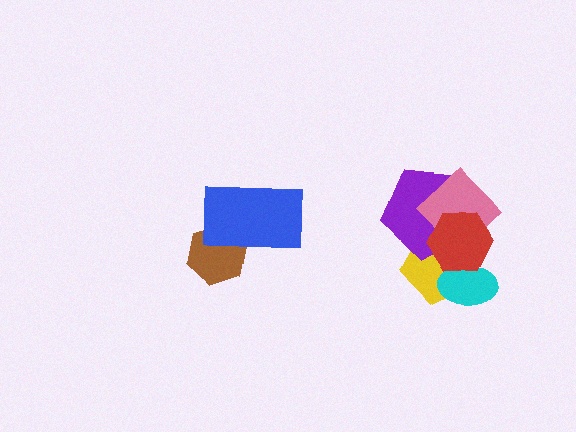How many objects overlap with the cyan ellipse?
2 objects overlap with the cyan ellipse.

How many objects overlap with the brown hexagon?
1 object overlaps with the brown hexagon.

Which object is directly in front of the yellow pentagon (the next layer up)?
The cyan ellipse is directly in front of the yellow pentagon.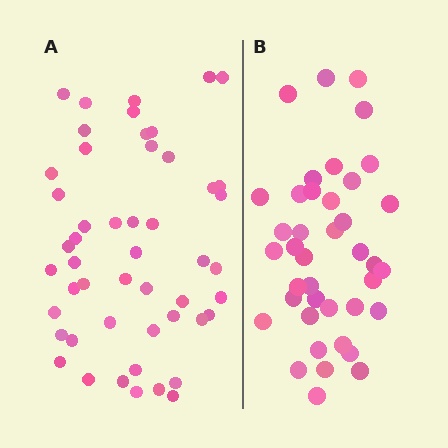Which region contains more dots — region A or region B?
Region A (the left region) has more dots.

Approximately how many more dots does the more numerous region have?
Region A has roughly 10 or so more dots than region B.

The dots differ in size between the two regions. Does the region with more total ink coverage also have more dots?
No. Region B has more total ink coverage because its dots are larger, but region A actually contains more individual dots. Total area can be misleading — the number of items is what matters here.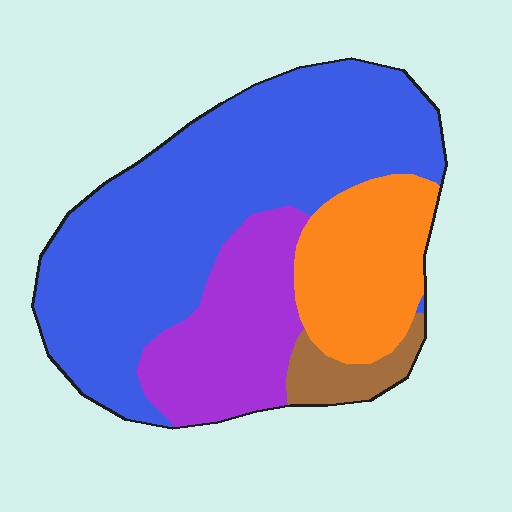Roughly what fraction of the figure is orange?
Orange takes up between a sixth and a third of the figure.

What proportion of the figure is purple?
Purple takes up about one fifth (1/5) of the figure.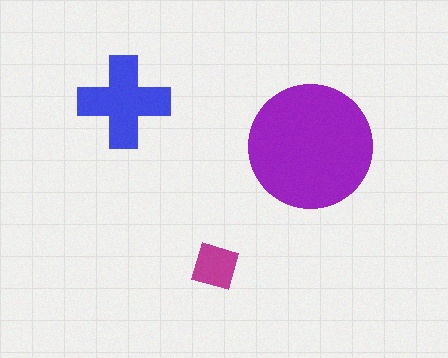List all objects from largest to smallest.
The purple circle, the blue cross, the magenta diamond.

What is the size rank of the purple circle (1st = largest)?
1st.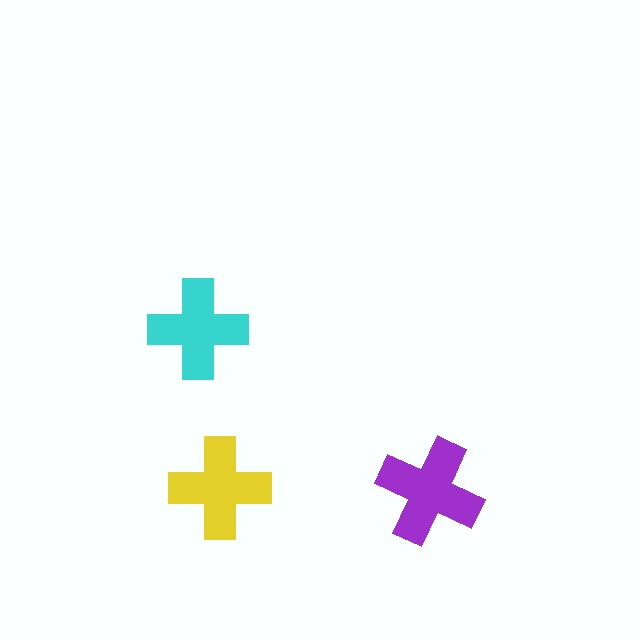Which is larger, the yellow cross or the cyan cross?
The yellow one.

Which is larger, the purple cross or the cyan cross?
The purple one.